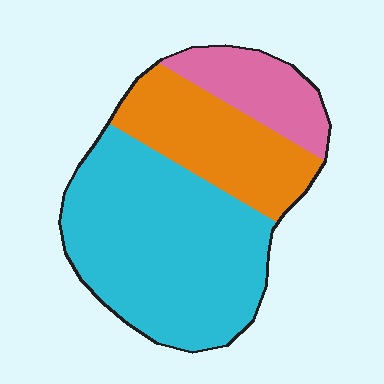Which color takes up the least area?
Pink, at roughly 15%.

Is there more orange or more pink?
Orange.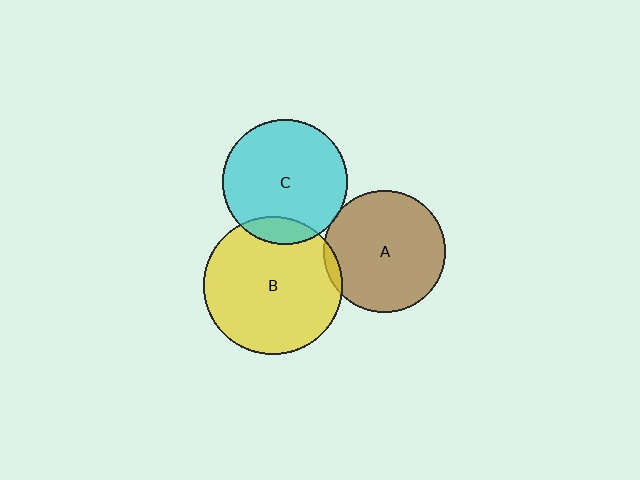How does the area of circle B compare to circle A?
Approximately 1.3 times.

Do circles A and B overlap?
Yes.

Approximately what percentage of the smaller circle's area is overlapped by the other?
Approximately 5%.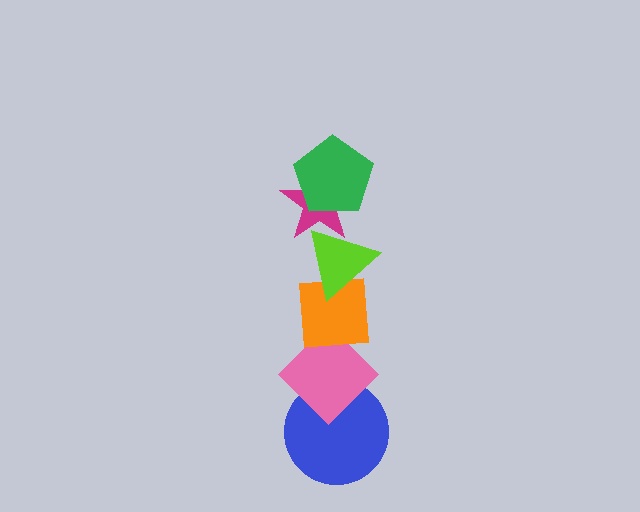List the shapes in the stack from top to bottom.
From top to bottom: the green pentagon, the magenta star, the lime triangle, the orange square, the pink diamond, the blue circle.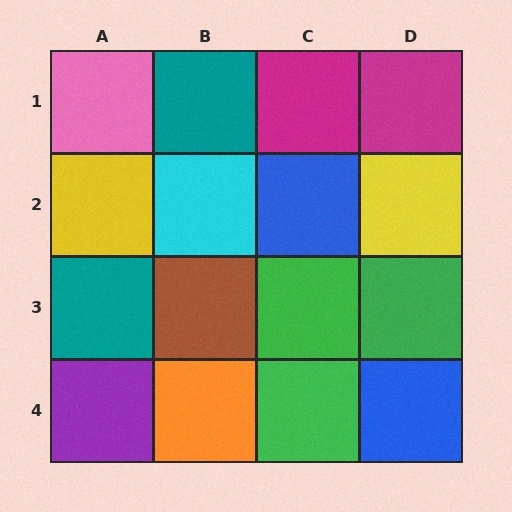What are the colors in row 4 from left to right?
Purple, orange, green, blue.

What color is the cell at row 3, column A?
Teal.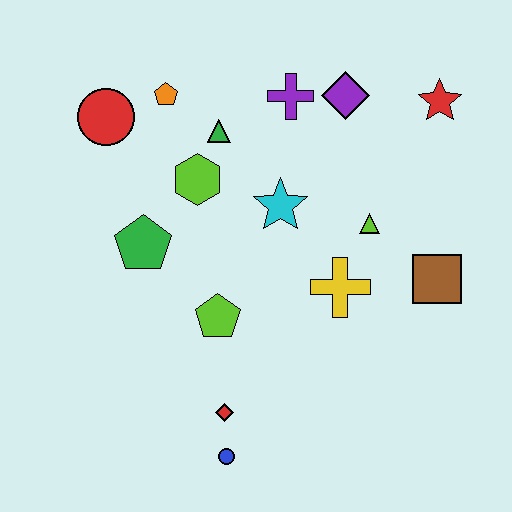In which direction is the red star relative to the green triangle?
The red star is to the right of the green triangle.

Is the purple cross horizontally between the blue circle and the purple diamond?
Yes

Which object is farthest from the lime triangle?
The red circle is farthest from the lime triangle.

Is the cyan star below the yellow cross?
No